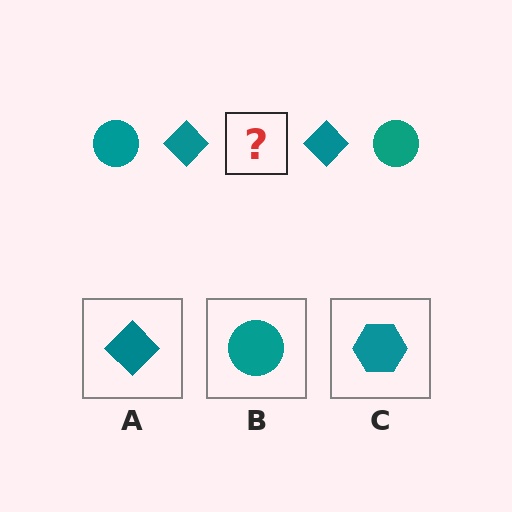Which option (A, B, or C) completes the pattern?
B.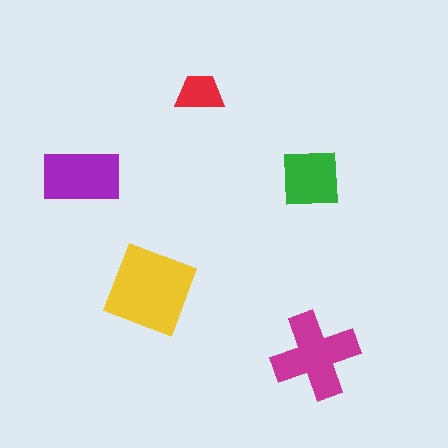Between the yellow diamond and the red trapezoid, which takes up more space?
The yellow diamond.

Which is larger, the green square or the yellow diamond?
The yellow diamond.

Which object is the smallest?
The red trapezoid.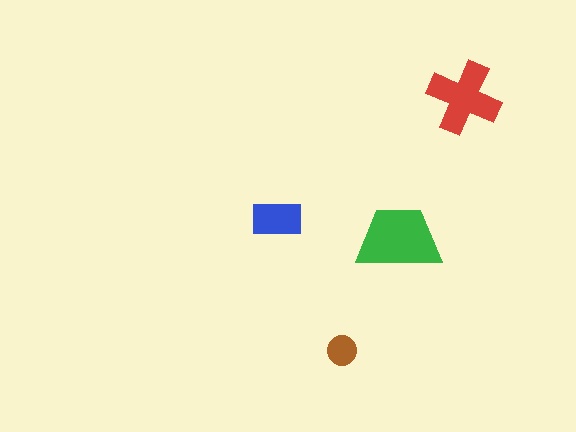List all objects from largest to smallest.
The green trapezoid, the red cross, the blue rectangle, the brown circle.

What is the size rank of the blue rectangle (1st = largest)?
3rd.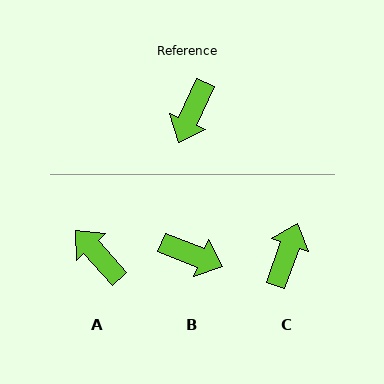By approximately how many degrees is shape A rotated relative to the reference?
Approximately 113 degrees clockwise.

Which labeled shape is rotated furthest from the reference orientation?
C, about 175 degrees away.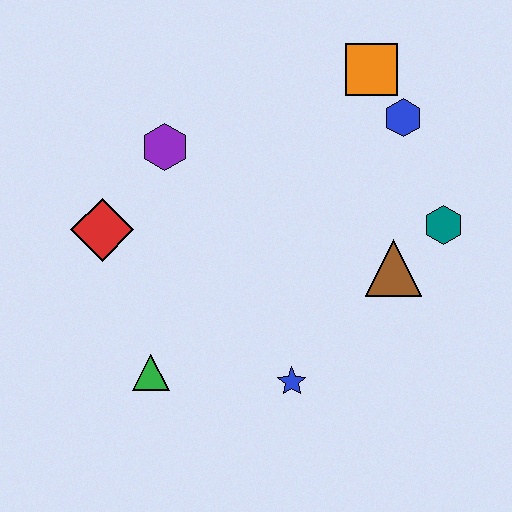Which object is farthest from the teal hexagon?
The red diamond is farthest from the teal hexagon.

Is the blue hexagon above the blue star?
Yes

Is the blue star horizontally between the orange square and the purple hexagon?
Yes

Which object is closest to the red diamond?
The purple hexagon is closest to the red diamond.